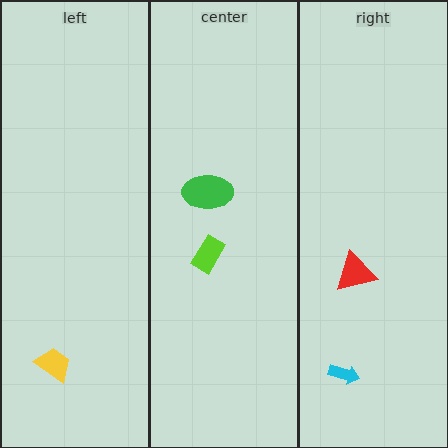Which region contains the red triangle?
The right region.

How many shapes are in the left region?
1.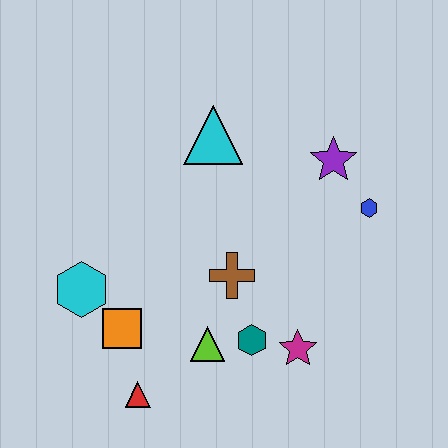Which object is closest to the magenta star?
The teal hexagon is closest to the magenta star.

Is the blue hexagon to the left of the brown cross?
No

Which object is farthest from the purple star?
The red triangle is farthest from the purple star.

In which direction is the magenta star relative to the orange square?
The magenta star is to the right of the orange square.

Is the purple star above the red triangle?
Yes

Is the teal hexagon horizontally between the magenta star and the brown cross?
Yes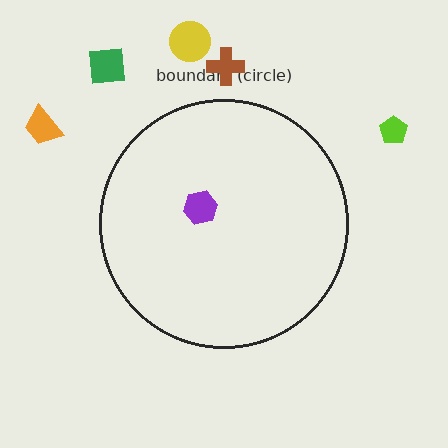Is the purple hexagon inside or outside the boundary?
Inside.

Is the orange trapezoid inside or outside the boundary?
Outside.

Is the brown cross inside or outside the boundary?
Outside.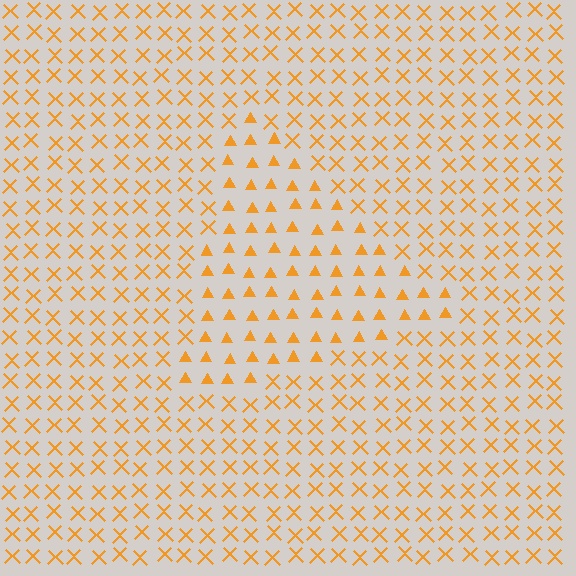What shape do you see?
I see a triangle.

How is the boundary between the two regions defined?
The boundary is defined by a change in element shape: triangles inside vs. X marks outside. All elements share the same color and spacing.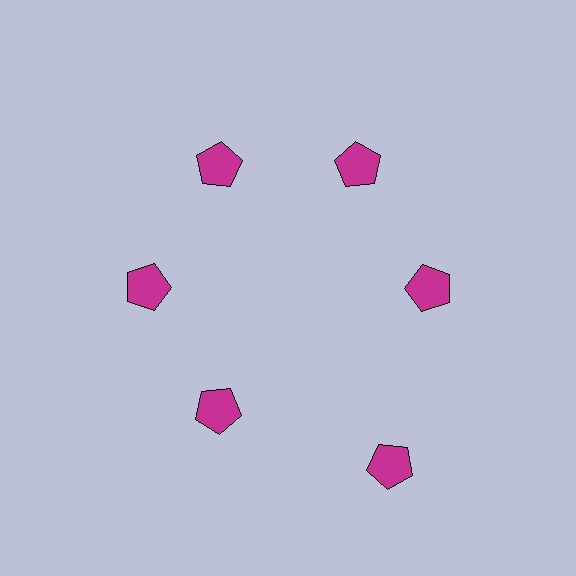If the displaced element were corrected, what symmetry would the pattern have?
It would have 6-fold rotational symmetry — the pattern would map onto itself every 60 degrees.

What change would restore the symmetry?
The symmetry would be restored by moving it inward, back onto the ring so that all 6 pentagons sit at equal angles and equal distance from the center.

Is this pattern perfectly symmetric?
No. The 6 magenta pentagons are arranged in a ring, but one element near the 5 o'clock position is pushed outward from the center, breaking the 6-fold rotational symmetry.